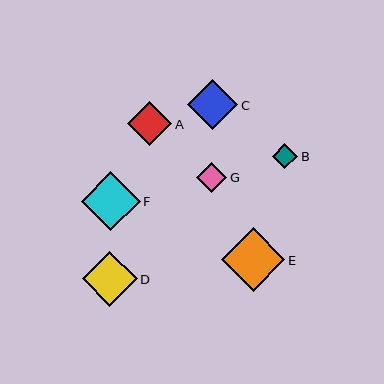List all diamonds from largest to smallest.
From largest to smallest: E, F, D, C, A, G, B.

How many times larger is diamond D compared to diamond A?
Diamond D is approximately 1.2 times the size of diamond A.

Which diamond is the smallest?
Diamond B is the smallest with a size of approximately 25 pixels.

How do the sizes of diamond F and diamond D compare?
Diamond F and diamond D are approximately the same size.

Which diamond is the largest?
Diamond E is the largest with a size of approximately 64 pixels.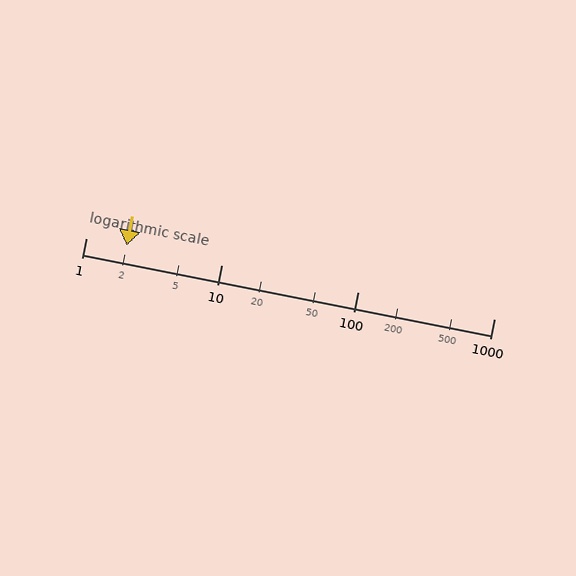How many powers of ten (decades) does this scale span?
The scale spans 3 decades, from 1 to 1000.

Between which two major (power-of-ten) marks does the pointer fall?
The pointer is between 1 and 10.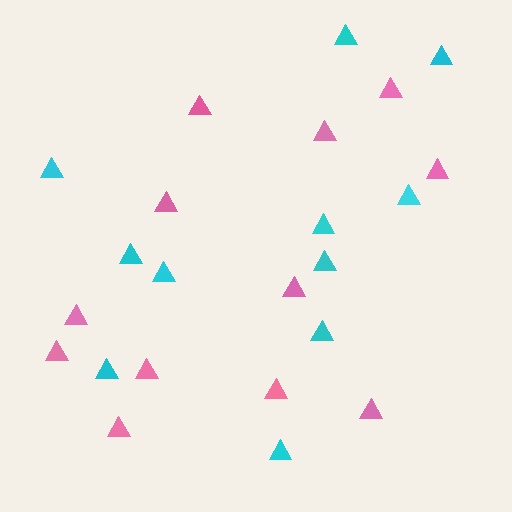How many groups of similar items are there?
There are 2 groups: one group of pink triangles (12) and one group of cyan triangles (11).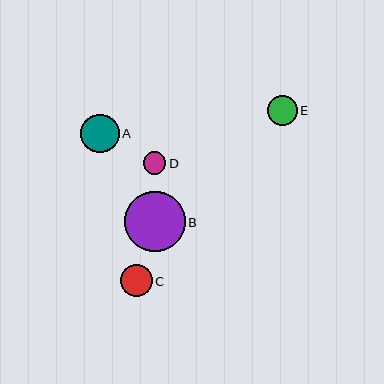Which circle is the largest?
Circle B is the largest with a size of approximately 60 pixels.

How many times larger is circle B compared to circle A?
Circle B is approximately 1.6 times the size of circle A.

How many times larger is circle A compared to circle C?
Circle A is approximately 1.2 times the size of circle C.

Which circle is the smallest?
Circle D is the smallest with a size of approximately 22 pixels.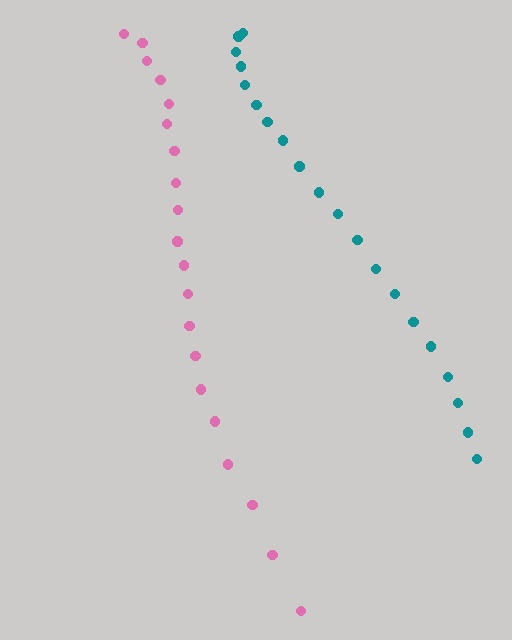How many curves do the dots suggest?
There are 2 distinct paths.